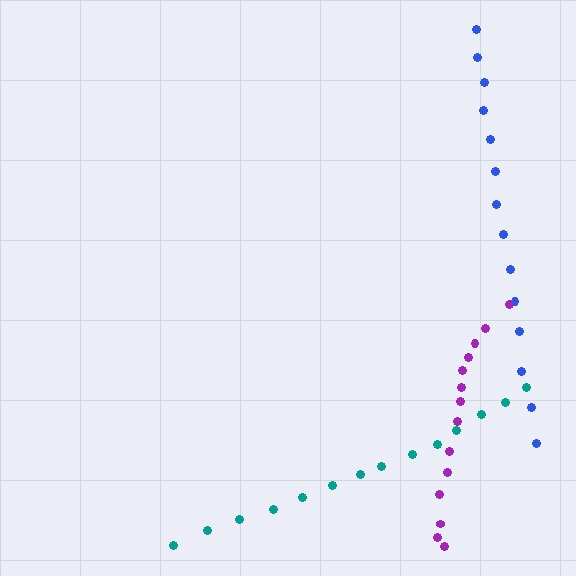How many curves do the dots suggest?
There are 3 distinct paths.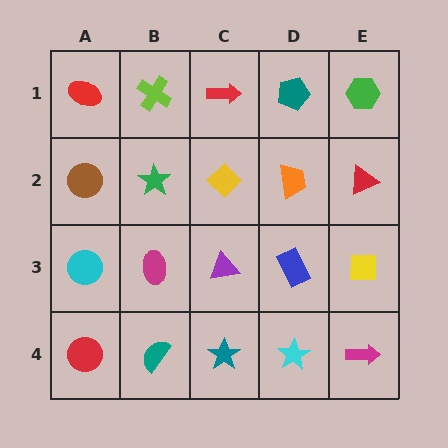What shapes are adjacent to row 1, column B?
A green star (row 2, column B), a red ellipse (row 1, column A), a red arrow (row 1, column C).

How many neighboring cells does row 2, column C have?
4.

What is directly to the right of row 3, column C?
A blue rectangle.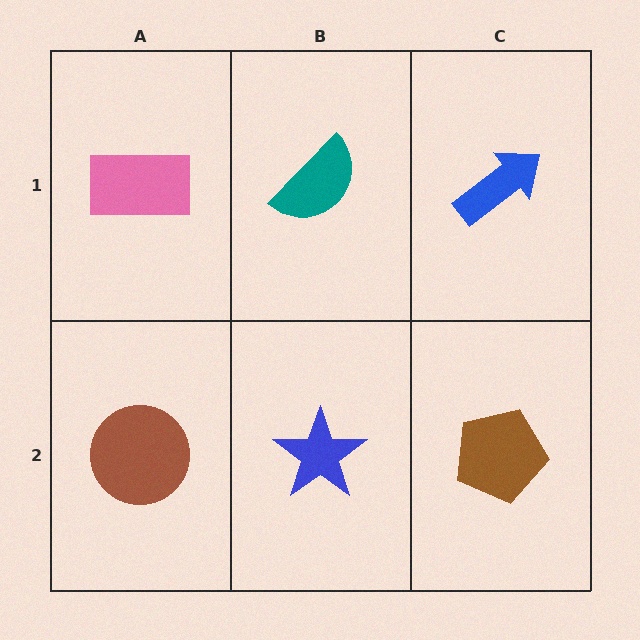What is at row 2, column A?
A brown circle.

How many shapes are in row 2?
3 shapes.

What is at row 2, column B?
A blue star.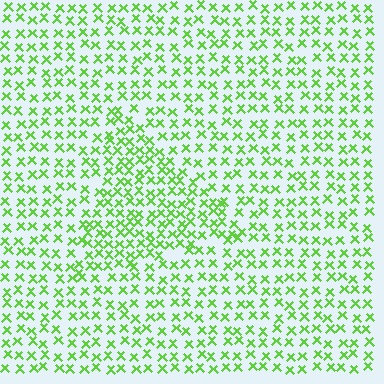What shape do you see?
I see a triangle.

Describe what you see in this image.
The image contains small lime elements arranged at two different densities. A triangle-shaped region is visible where the elements are more densely packed than the surrounding area.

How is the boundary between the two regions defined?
The boundary is defined by a change in element density (approximately 1.6x ratio). All elements are the same color, size, and shape.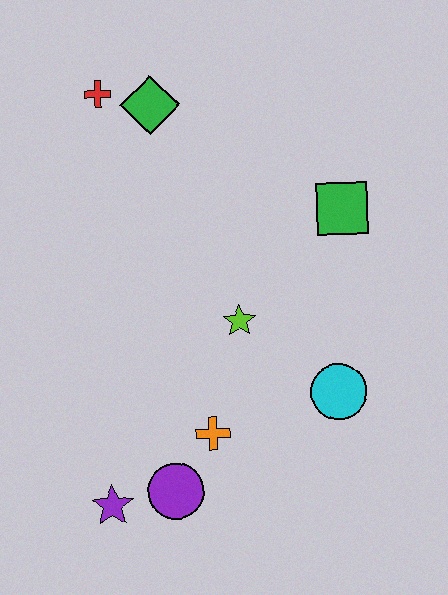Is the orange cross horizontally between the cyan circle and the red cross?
Yes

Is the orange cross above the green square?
No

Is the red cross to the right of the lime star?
No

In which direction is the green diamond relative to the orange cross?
The green diamond is above the orange cross.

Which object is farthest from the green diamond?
The purple star is farthest from the green diamond.